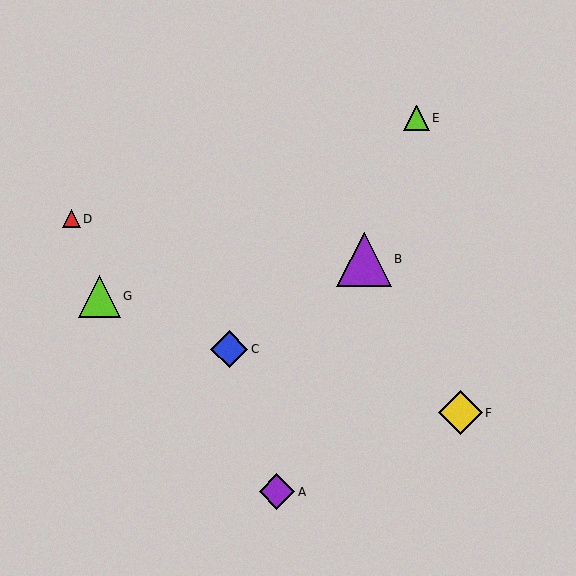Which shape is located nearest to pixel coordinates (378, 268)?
The purple triangle (labeled B) at (364, 260) is nearest to that location.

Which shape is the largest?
The purple triangle (labeled B) is the largest.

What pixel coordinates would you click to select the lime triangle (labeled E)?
Click at (416, 118) to select the lime triangle E.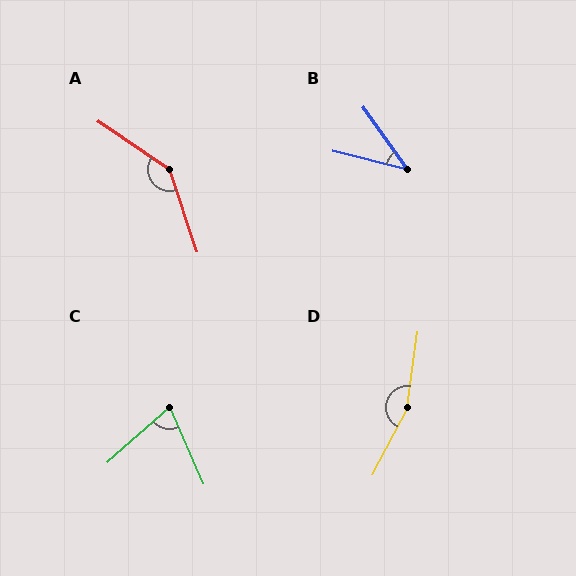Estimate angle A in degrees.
Approximately 142 degrees.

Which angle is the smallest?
B, at approximately 40 degrees.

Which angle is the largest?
D, at approximately 160 degrees.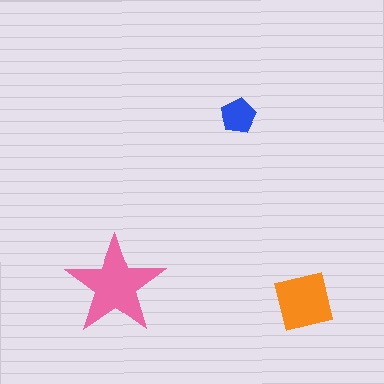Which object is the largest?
The pink star.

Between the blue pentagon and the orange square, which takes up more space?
The orange square.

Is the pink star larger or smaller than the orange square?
Larger.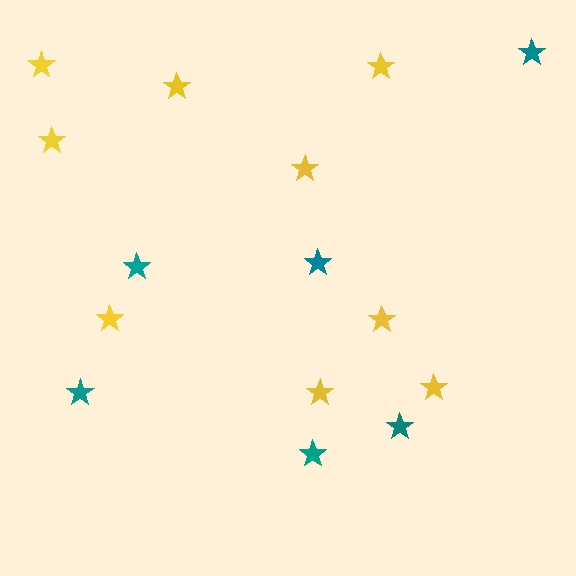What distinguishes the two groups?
There are 2 groups: one group of teal stars (6) and one group of yellow stars (9).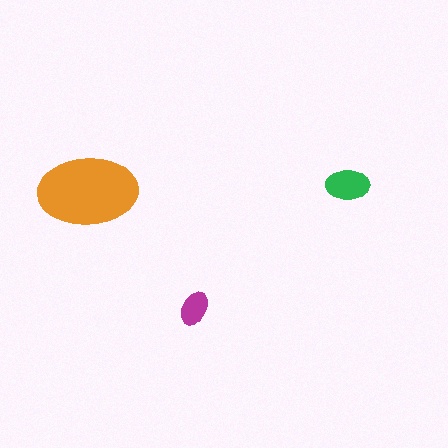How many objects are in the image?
There are 3 objects in the image.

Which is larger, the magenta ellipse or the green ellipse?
The green one.